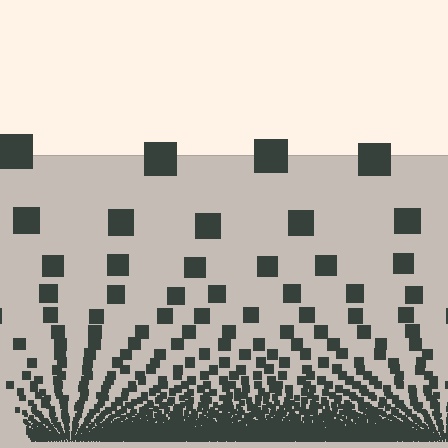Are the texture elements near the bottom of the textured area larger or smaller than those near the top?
Smaller. The gradient is inverted — elements near the bottom are smaller and denser.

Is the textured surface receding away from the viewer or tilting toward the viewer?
The surface appears to tilt toward the viewer. Texture elements get larger and sparser toward the top.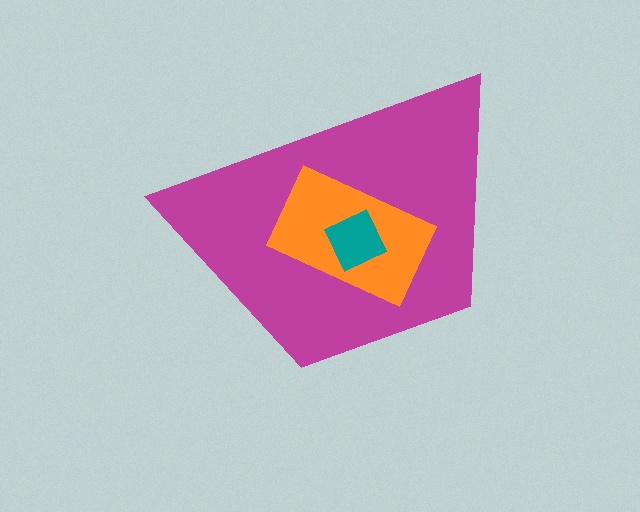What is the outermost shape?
The magenta trapezoid.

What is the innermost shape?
The teal square.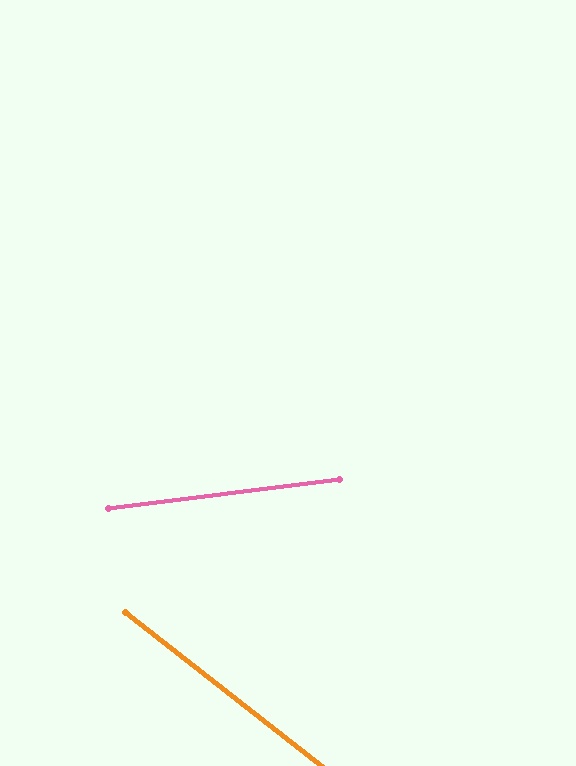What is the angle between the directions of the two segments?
Approximately 45 degrees.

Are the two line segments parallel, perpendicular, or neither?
Neither parallel nor perpendicular — they differ by about 45°.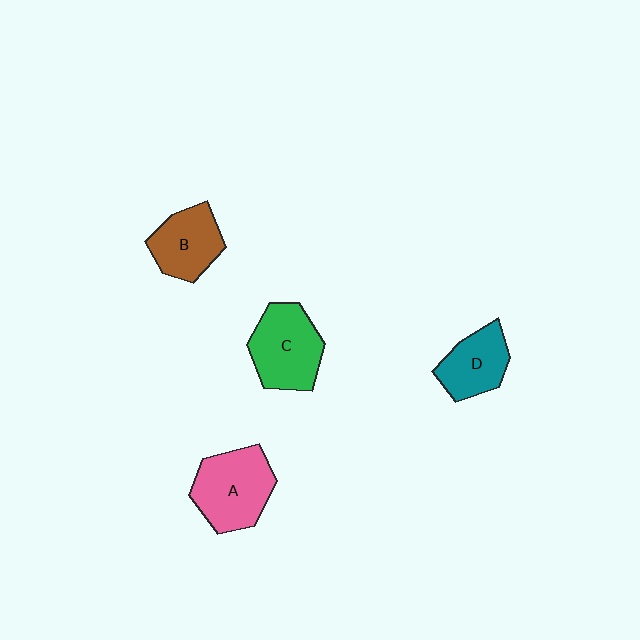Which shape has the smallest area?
Shape D (teal).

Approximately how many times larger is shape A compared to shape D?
Approximately 1.4 times.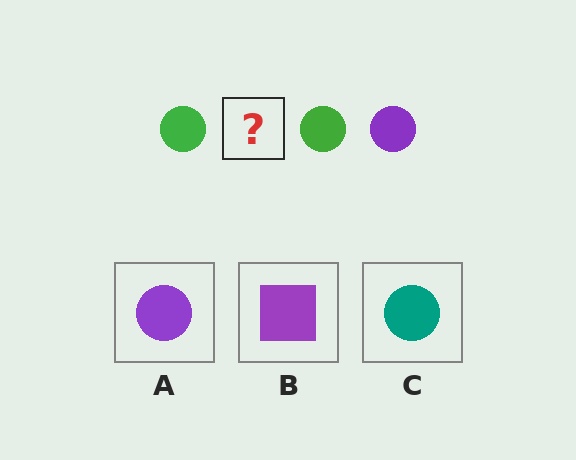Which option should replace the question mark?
Option A.